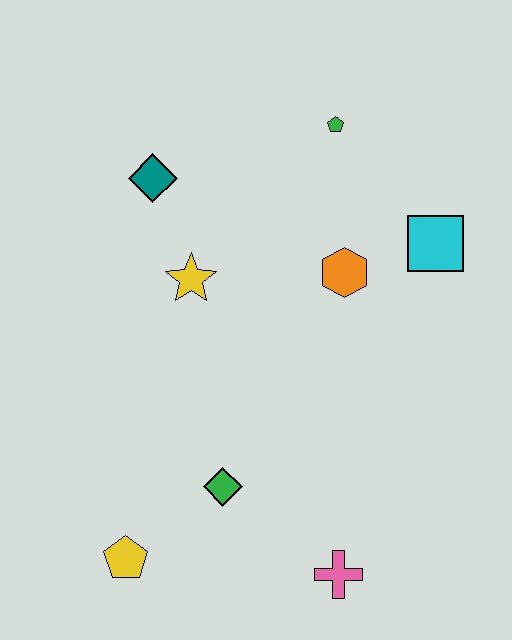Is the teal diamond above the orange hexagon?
Yes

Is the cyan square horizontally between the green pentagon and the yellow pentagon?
No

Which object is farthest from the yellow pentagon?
The green pentagon is farthest from the yellow pentagon.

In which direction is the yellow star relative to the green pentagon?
The yellow star is below the green pentagon.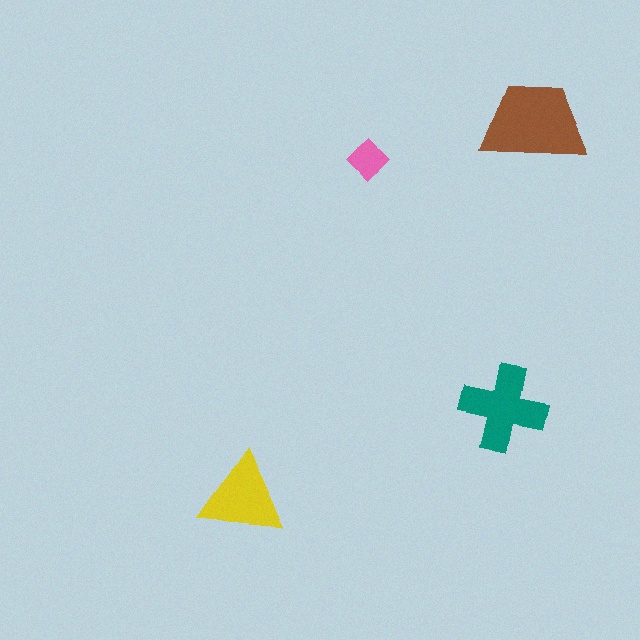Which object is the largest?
The brown trapezoid.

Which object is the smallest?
The pink diamond.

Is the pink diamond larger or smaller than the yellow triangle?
Smaller.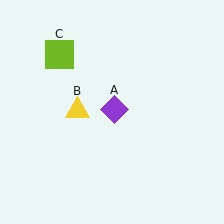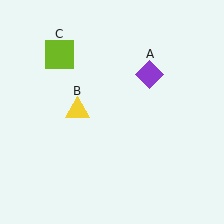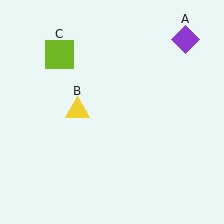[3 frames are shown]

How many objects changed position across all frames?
1 object changed position: purple diamond (object A).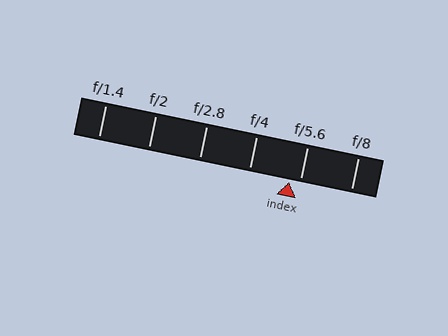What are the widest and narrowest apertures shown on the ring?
The widest aperture shown is f/1.4 and the narrowest is f/8.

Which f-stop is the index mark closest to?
The index mark is closest to f/5.6.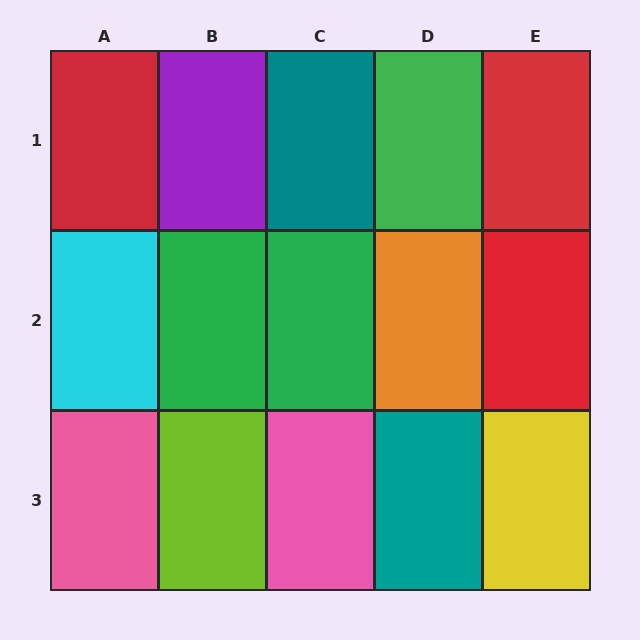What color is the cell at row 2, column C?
Green.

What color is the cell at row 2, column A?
Cyan.